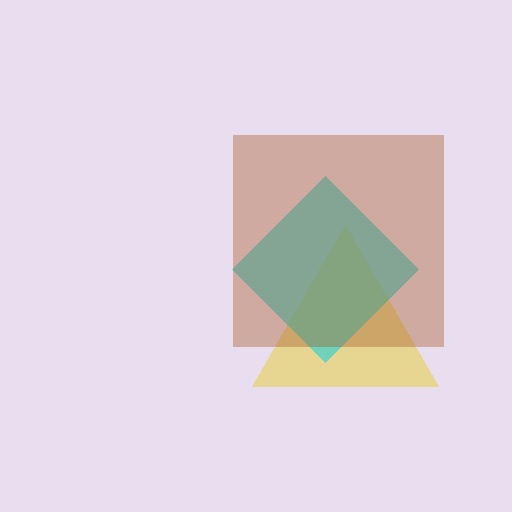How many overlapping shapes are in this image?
There are 3 overlapping shapes in the image.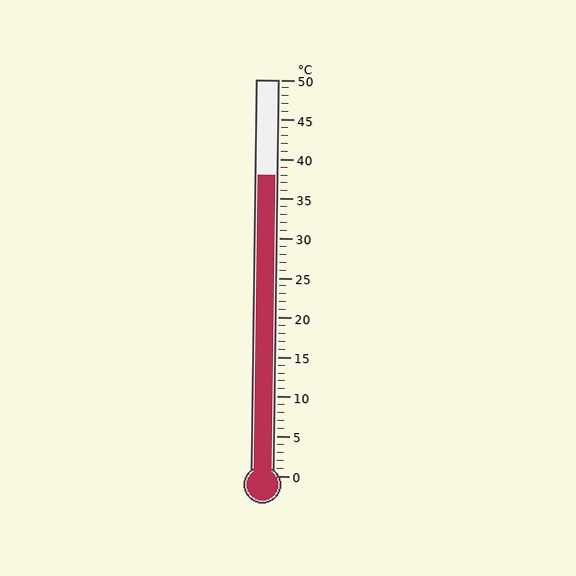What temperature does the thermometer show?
The thermometer shows approximately 38°C.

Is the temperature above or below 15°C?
The temperature is above 15°C.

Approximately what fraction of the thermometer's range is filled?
The thermometer is filled to approximately 75% of its range.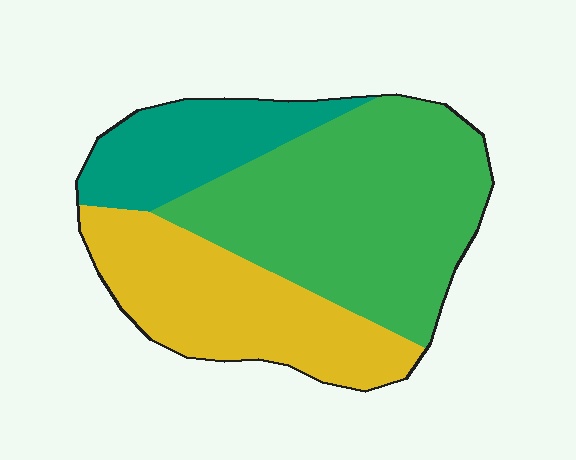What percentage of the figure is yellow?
Yellow covers about 30% of the figure.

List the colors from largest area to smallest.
From largest to smallest: green, yellow, teal.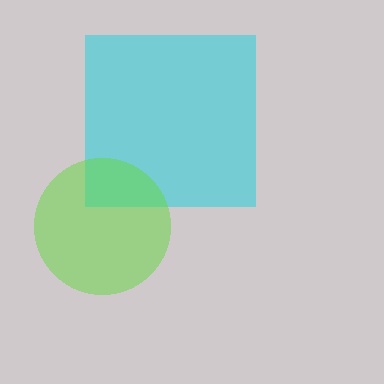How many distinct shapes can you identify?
There are 2 distinct shapes: a cyan square, a lime circle.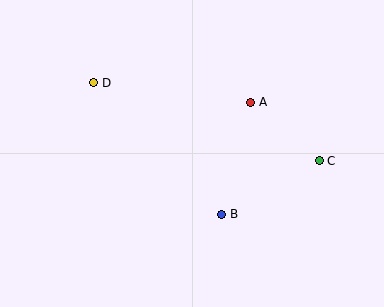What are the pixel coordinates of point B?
Point B is at (222, 214).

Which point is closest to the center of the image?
Point B at (222, 214) is closest to the center.